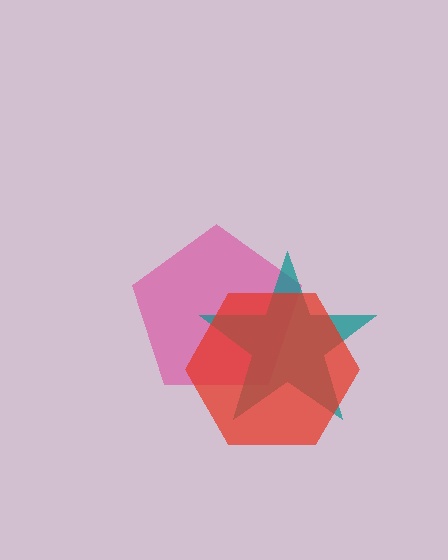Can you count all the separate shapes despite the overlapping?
Yes, there are 3 separate shapes.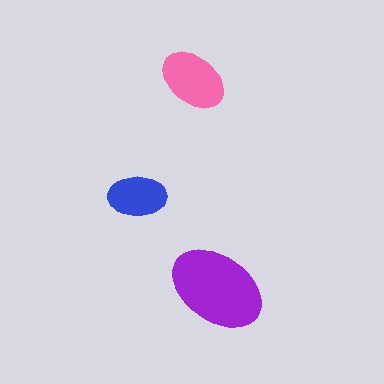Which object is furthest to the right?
The purple ellipse is rightmost.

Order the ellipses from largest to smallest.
the purple one, the pink one, the blue one.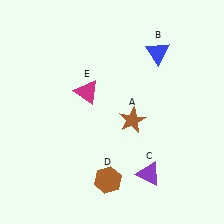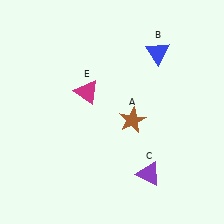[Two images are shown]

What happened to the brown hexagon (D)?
The brown hexagon (D) was removed in Image 2. It was in the bottom-left area of Image 1.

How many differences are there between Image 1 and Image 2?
There is 1 difference between the two images.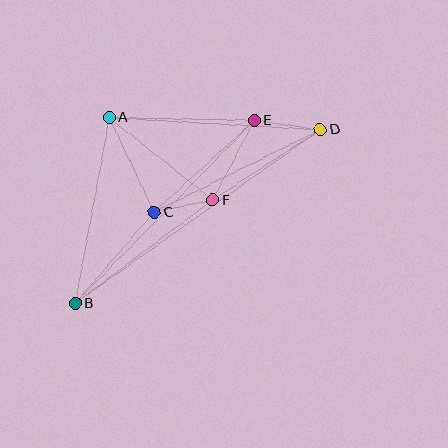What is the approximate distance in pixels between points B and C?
The distance between B and C is approximately 121 pixels.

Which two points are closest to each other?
Points C and F are closest to each other.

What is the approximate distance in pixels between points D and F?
The distance between D and F is approximately 129 pixels.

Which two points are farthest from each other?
Points B and D are farthest from each other.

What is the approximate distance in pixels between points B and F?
The distance between B and F is approximately 172 pixels.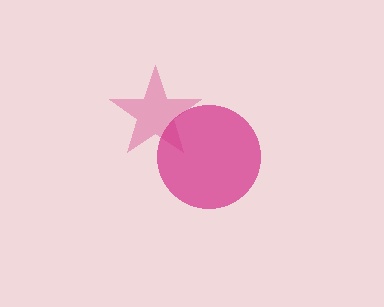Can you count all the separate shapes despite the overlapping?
Yes, there are 2 separate shapes.